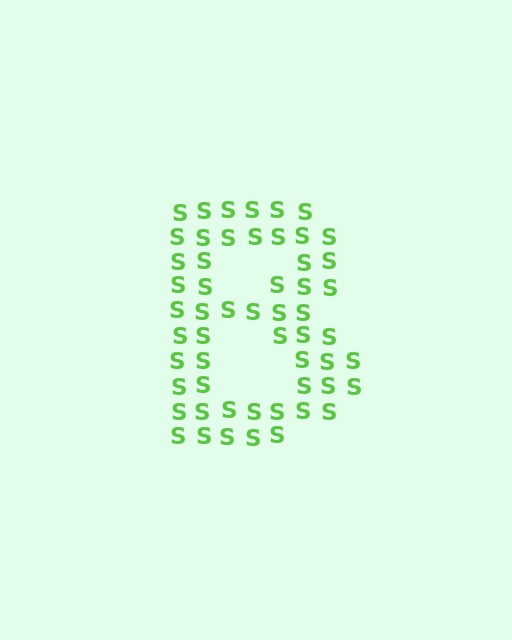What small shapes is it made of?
It is made of small letter S's.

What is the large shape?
The large shape is the letter B.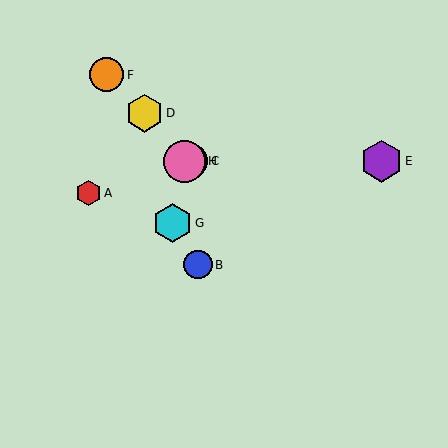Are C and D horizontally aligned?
No, C is at y≈161 and D is at y≈113.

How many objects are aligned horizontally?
3 objects (C, E, H) are aligned horizontally.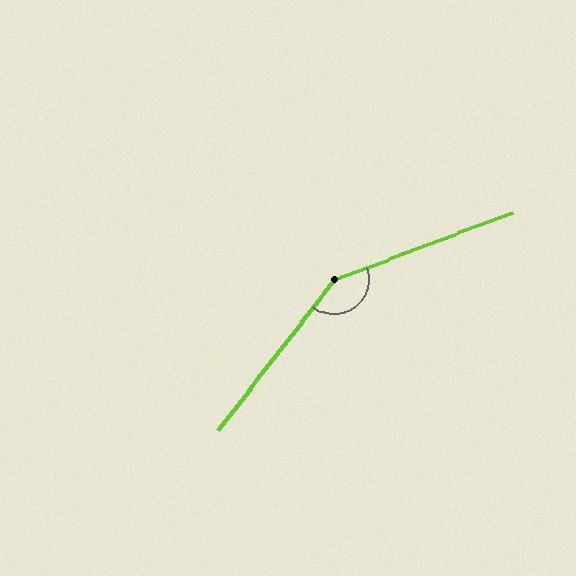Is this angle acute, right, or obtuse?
It is obtuse.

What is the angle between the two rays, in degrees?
Approximately 148 degrees.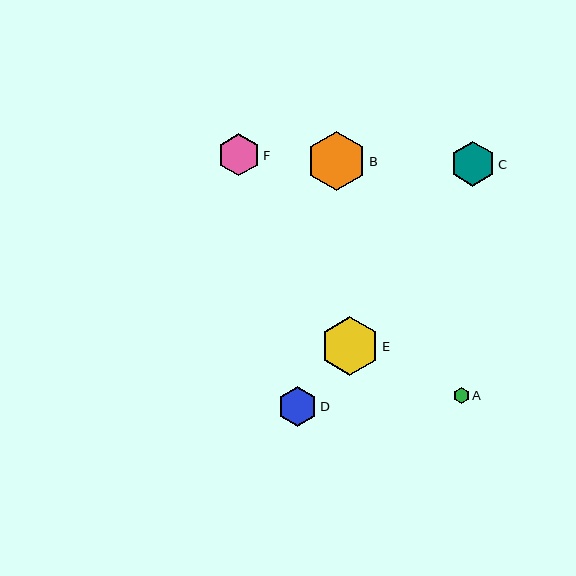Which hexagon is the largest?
Hexagon E is the largest with a size of approximately 59 pixels.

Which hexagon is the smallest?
Hexagon A is the smallest with a size of approximately 16 pixels.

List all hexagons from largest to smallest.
From largest to smallest: E, B, C, F, D, A.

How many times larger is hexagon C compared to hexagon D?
Hexagon C is approximately 1.1 times the size of hexagon D.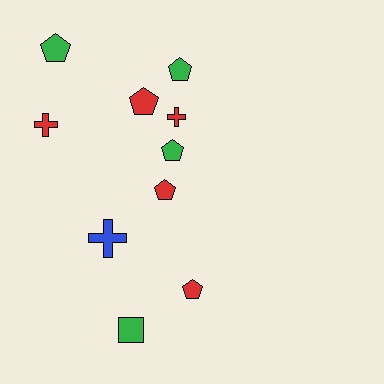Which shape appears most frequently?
Pentagon, with 6 objects.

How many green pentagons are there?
There are 3 green pentagons.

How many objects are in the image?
There are 10 objects.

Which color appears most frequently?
Red, with 5 objects.